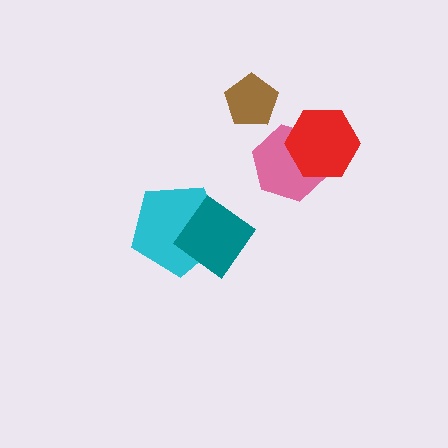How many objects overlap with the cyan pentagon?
1 object overlaps with the cyan pentagon.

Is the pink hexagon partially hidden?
Yes, it is partially covered by another shape.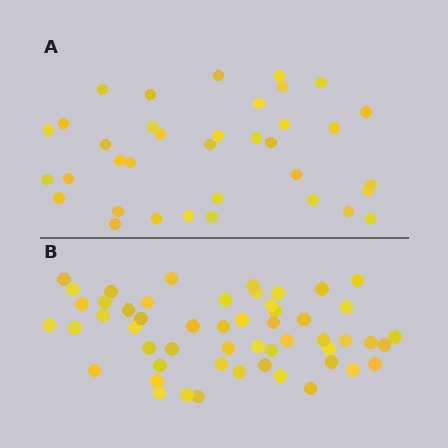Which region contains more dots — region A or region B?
Region B (the bottom region) has more dots.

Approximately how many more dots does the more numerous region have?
Region B has approximately 15 more dots than region A.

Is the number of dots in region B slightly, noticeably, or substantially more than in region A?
Region B has substantially more. The ratio is roughly 1.5 to 1.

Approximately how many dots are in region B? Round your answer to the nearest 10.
About 50 dots. (The exact count is 53, which rounds to 50.)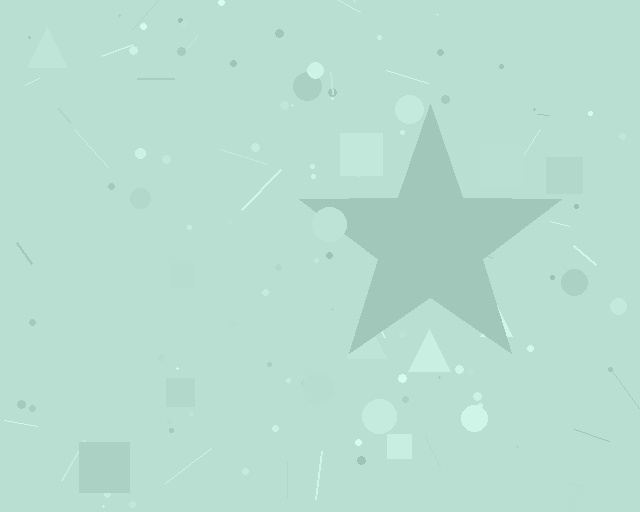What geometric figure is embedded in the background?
A star is embedded in the background.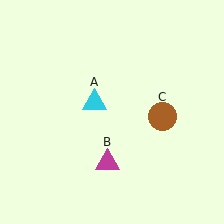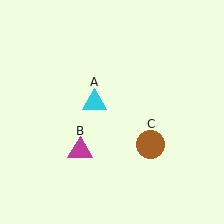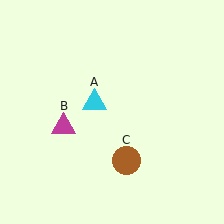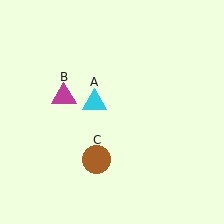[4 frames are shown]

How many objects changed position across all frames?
2 objects changed position: magenta triangle (object B), brown circle (object C).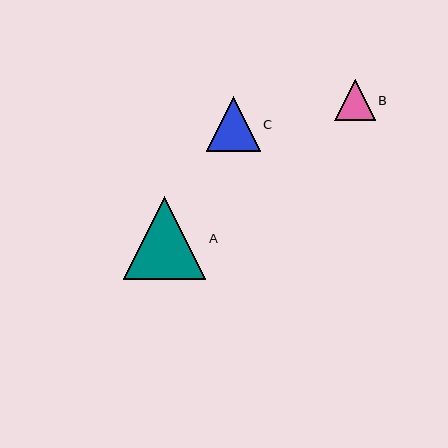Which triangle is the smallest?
Triangle B is the smallest with a size of approximately 40 pixels.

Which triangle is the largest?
Triangle A is the largest with a size of approximately 82 pixels.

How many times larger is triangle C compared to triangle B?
Triangle C is approximately 1.4 times the size of triangle B.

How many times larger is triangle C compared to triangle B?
Triangle C is approximately 1.4 times the size of triangle B.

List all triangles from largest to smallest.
From largest to smallest: A, C, B.